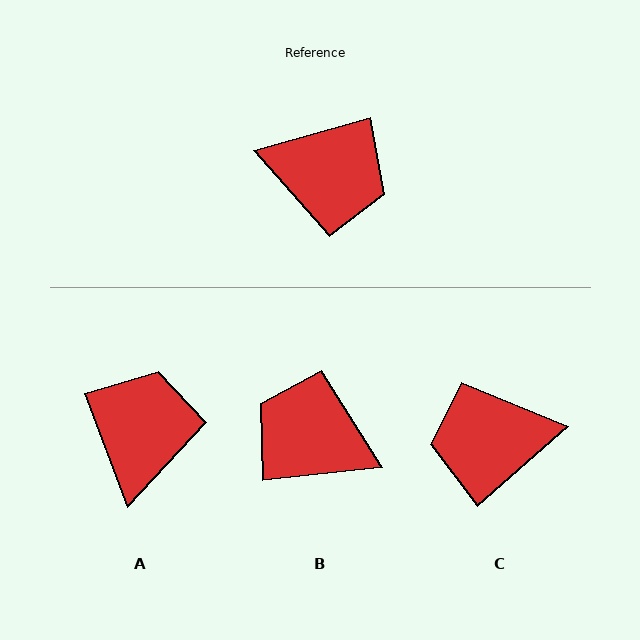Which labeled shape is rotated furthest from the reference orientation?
B, about 171 degrees away.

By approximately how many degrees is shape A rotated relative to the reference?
Approximately 96 degrees counter-clockwise.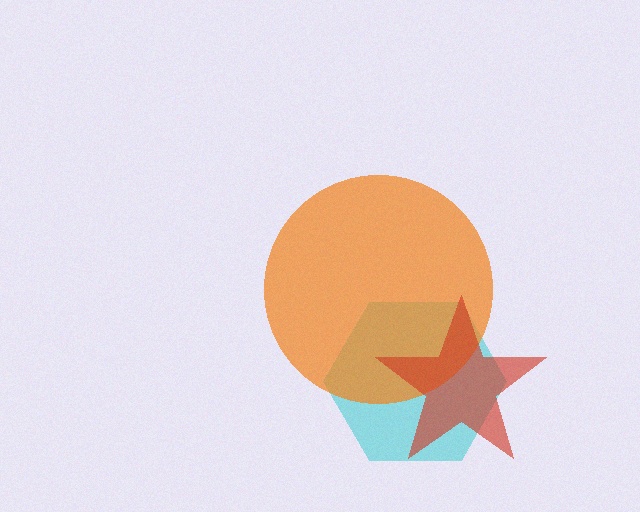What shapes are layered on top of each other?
The layered shapes are: a cyan hexagon, an orange circle, a red star.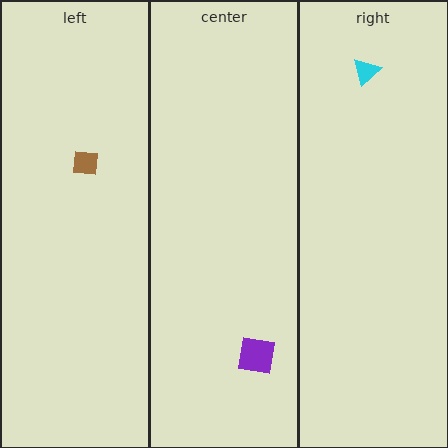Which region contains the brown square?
The left region.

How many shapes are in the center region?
1.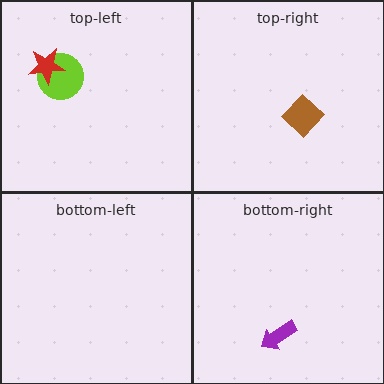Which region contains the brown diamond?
The top-right region.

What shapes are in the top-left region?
The lime circle, the red star.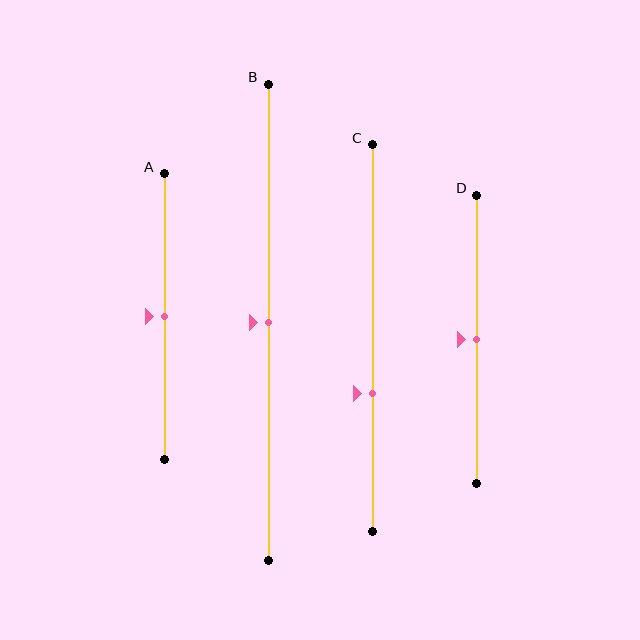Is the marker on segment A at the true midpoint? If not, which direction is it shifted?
Yes, the marker on segment A is at the true midpoint.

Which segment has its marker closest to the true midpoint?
Segment A has its marker closest to the true midpoint.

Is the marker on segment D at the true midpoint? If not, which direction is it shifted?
Yes, the marker on segment D is at the true midpoint.